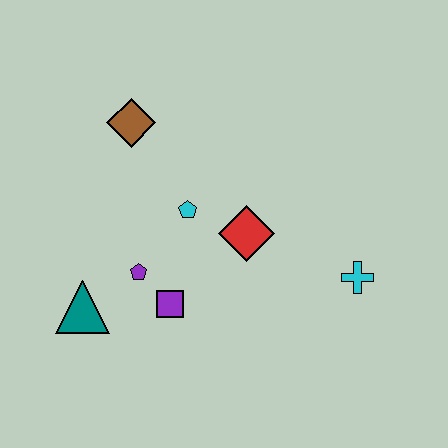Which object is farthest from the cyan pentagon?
The cyan cross is farthest from the cyan pentagon.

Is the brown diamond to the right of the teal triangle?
Yes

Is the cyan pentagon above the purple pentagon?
Yes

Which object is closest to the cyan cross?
The red diamond is closest to the cyan cross.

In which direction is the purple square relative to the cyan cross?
The purple square is to the left of the cyan cross.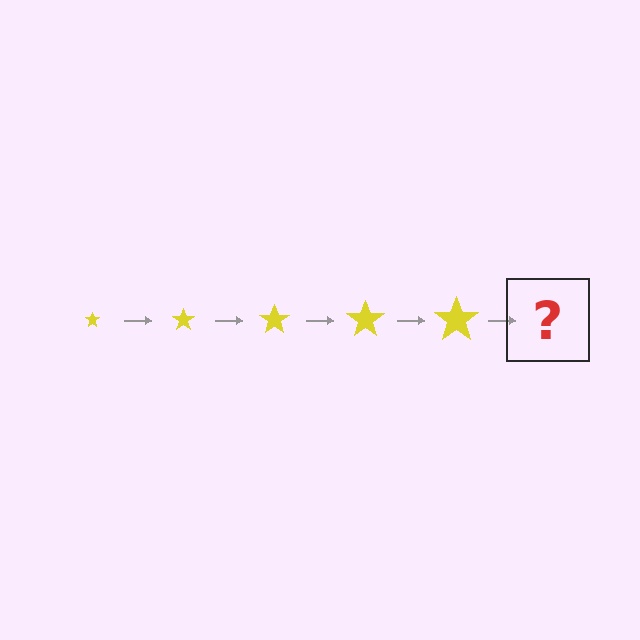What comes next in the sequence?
The next element should be a yellow star, larger than the previous one.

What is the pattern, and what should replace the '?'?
The pattern is that the star gets progressively larger each step. The '?' should be a yellow star, larger than the previous one.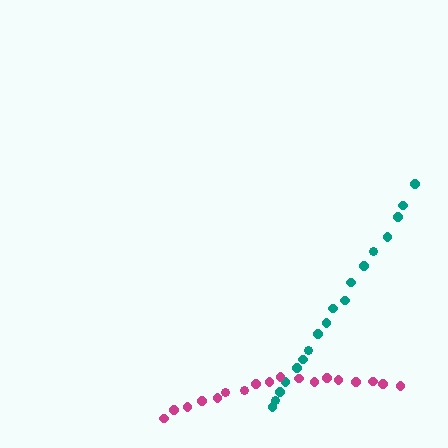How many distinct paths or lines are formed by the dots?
There are 2 distinct paths.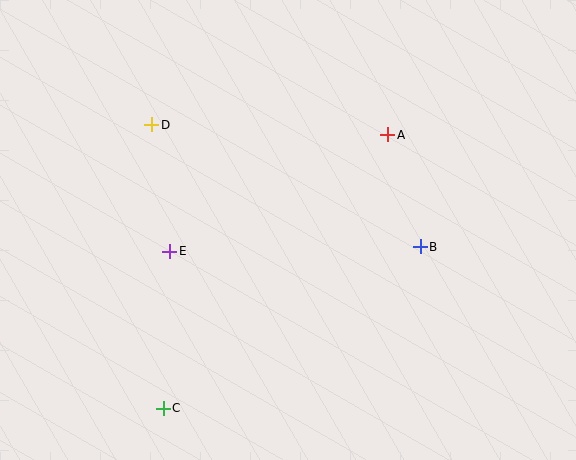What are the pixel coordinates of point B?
Point B is at (420, 247).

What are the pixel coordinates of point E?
Point E is at (170, 251).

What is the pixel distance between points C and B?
The distance between C and B is 304 pixels.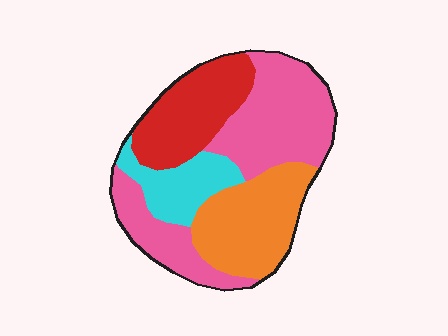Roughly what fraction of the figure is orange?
Orange covers roughly 25% of the figure.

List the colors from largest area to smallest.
From largest to smallest: pink, orange, red, cyan.